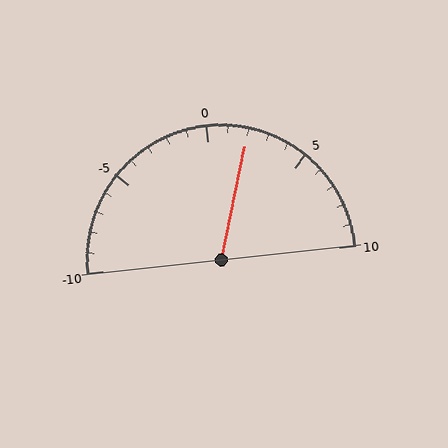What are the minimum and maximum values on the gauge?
The gauge ranges from -10 to 10.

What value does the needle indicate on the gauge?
The needle indicates approximately 2.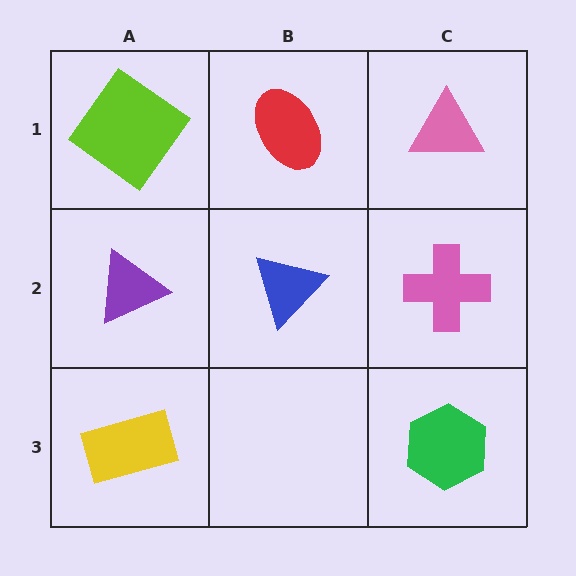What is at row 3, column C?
A green hexagon.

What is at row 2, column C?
A pink cross.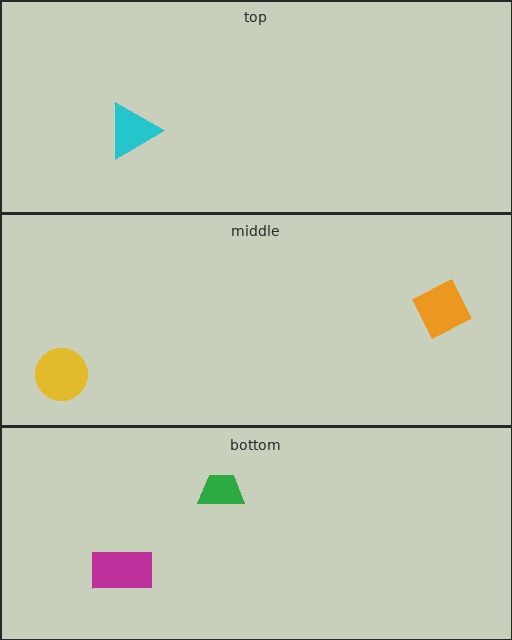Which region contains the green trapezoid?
The bottom region.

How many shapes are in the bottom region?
2.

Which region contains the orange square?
The middle region.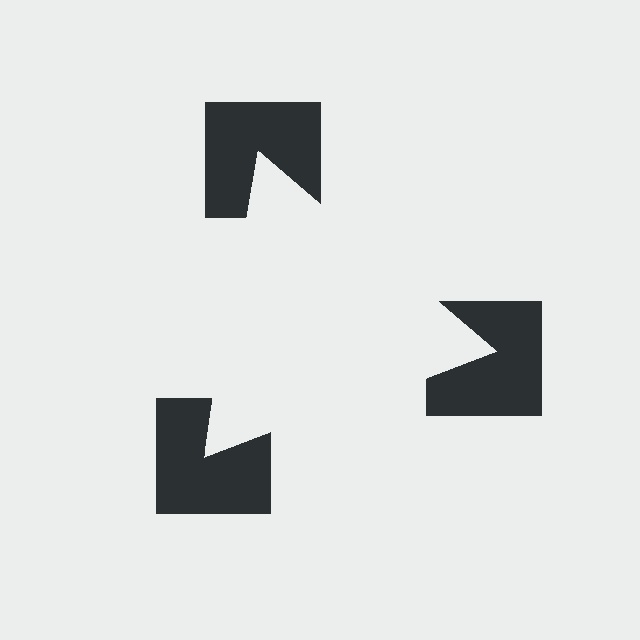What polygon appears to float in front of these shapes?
An illusory triangle — its edges are inferred from the aligned wedge cuts in the notched squares, not physically drawn.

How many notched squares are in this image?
There are 3 — one at each vertex of the illusory triangle.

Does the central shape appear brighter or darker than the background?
It typically appears slightly brighter than the background, even though no actual brightness change is drawn.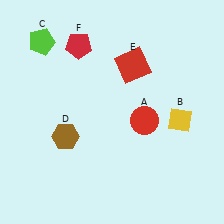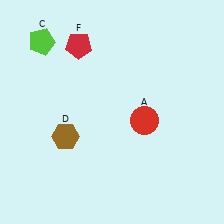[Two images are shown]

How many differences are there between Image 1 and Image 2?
There are 2 differences between the two images.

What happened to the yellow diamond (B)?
The yellow diamond (B) was removed in Image 2. It was in the bottom-right area of Image 1.